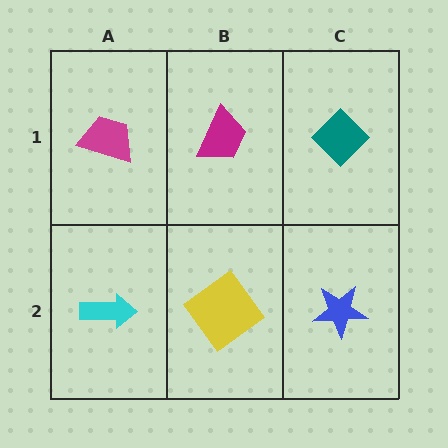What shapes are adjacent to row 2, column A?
A magenta trapezoid (row 1, column A), a yellow diamond (row 2, column B).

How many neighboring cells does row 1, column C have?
2.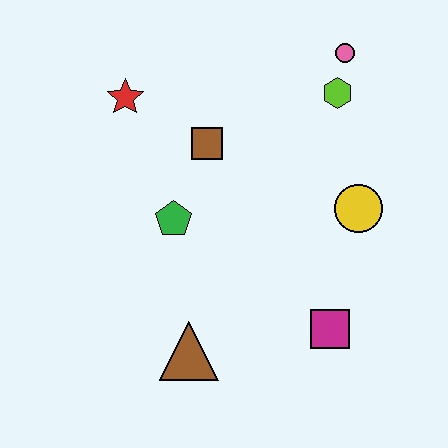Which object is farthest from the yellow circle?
The red star is farthest from the yellow circle.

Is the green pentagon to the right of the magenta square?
No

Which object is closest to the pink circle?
The lime hexagon is closest to the pink circle.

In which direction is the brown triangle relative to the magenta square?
The brown triangle is to the left of the magenta square.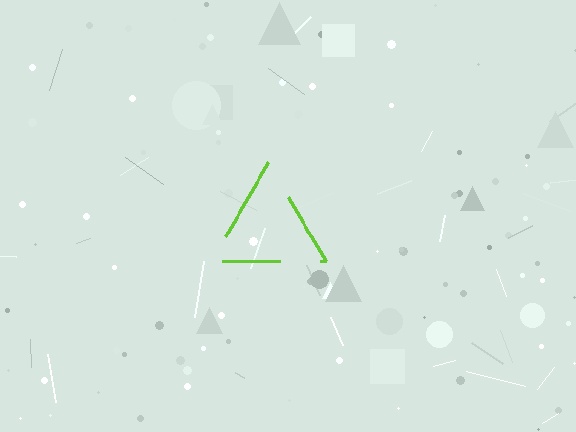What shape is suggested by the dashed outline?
The dashed outline suggests a triangle.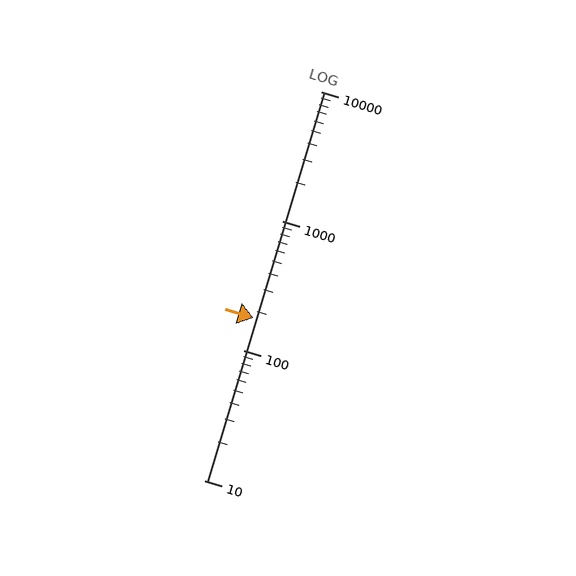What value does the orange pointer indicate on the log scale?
The pointer indicates approximately 180.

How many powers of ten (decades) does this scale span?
The scale spans 3 decades, from 10 to 10000.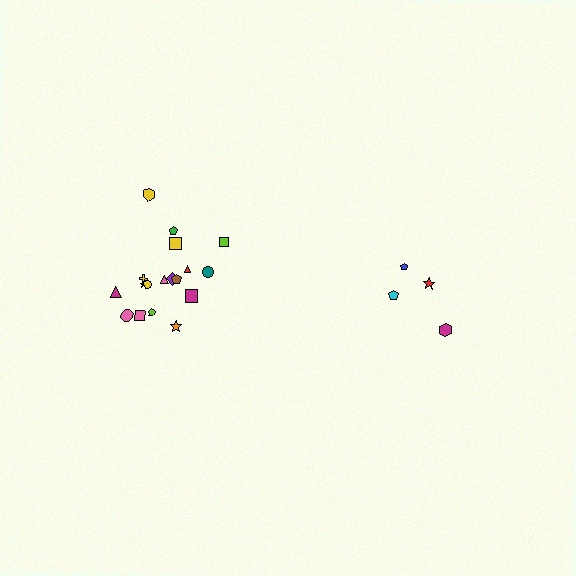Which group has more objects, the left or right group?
The left group.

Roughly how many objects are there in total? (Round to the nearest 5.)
Roughly 20 objects in total.